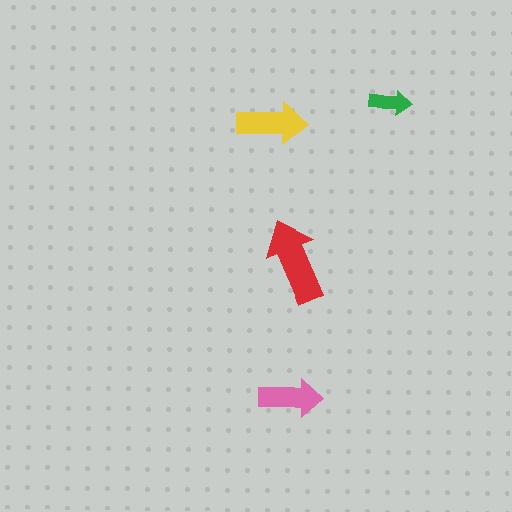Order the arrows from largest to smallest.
the red one, the yellow one, the pink one, the green one.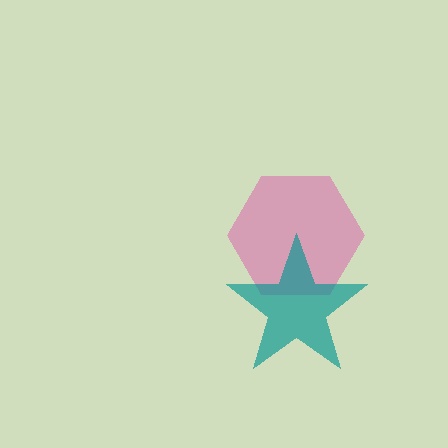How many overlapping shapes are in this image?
There are 2 overlapping shapes in the image.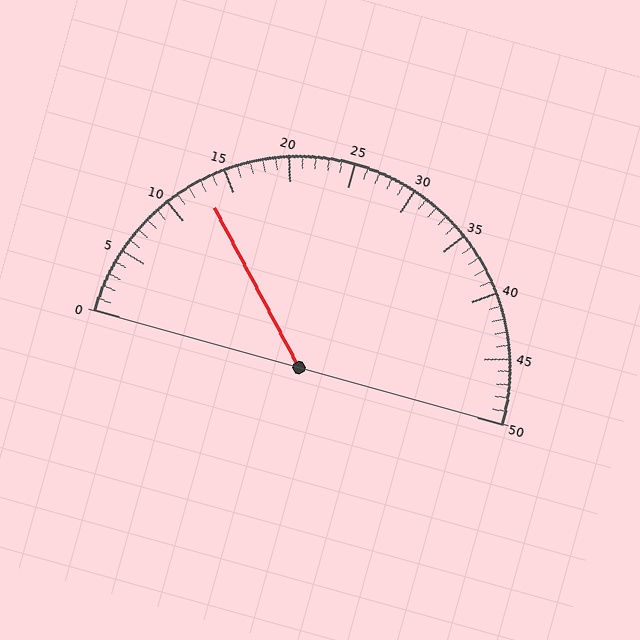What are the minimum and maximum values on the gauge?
The gauge ranges from 0 to 50.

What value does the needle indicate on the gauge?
The needle indicates approximately 13.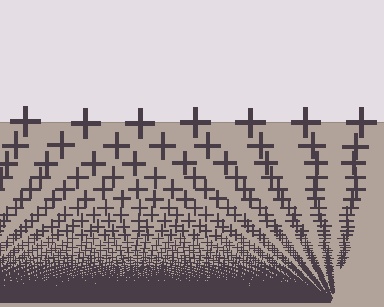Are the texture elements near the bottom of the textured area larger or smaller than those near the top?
Smaller. The gradient is inverted — elements near the bottom are smaller and denser.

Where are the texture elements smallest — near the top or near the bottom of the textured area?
Near the bottom.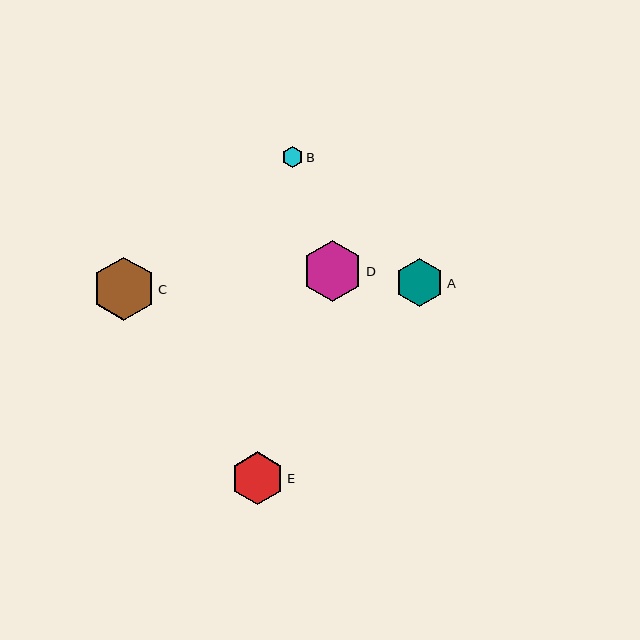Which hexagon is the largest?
Hexagon C is the largest with a size of approximately 63 pixels.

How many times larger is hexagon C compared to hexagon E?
Hexagon C is approximately 1.2 times the size of hexagon E.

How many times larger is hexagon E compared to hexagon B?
Hexagon E is approximately 2.5 times the size of hexagon B.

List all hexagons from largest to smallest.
From largest to smallest: C, D, E, A, B.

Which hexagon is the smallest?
Hexagon B is the smallest with a size of approximately 22 pixels.